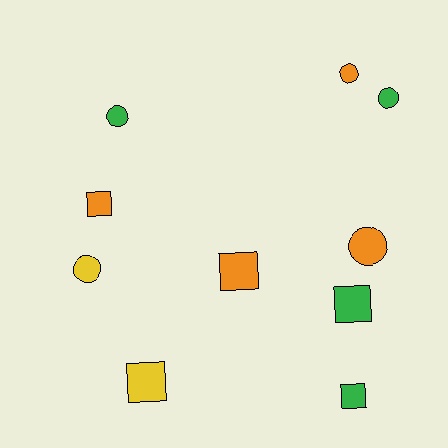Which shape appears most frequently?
Circle, with 5 objects.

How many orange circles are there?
There are 2 orange circles.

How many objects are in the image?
There are 10 objects.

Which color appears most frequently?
Orange, with 4 objects.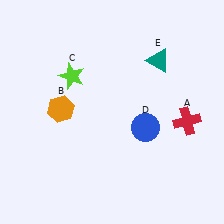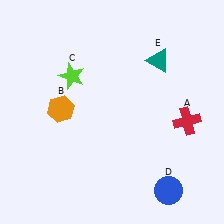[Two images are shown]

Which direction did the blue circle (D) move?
The blue circle (D) moved down.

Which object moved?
The blue circle (D) moved down.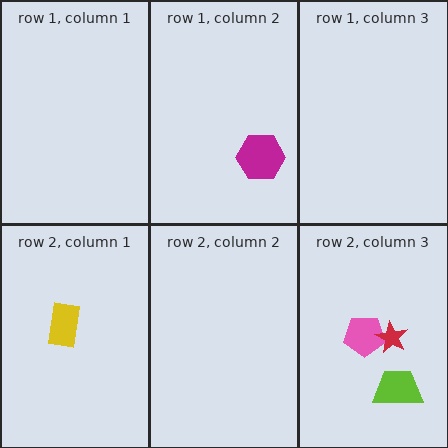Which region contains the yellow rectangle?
The row 2, column 1 region.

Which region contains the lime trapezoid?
The row 2, column 3 region.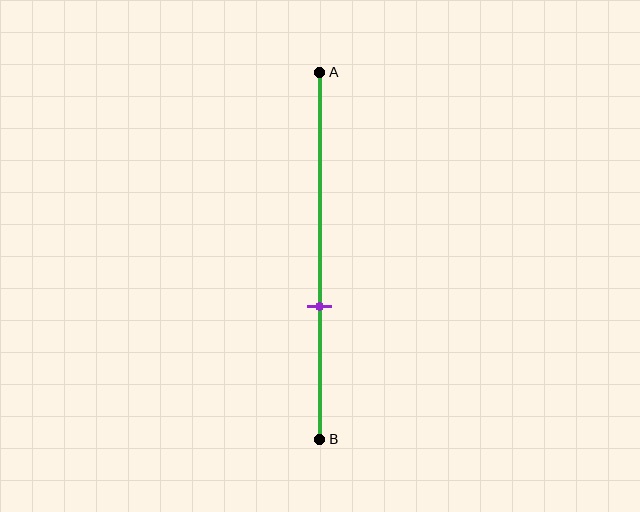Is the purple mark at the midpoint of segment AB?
No, the mark is at about 65% from A, not at the 50% midpoint.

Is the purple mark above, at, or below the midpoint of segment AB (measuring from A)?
The purple mark is below the midpoint of segment AB.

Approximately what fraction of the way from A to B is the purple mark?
The purple mark is approximately 65% of the way from A to B.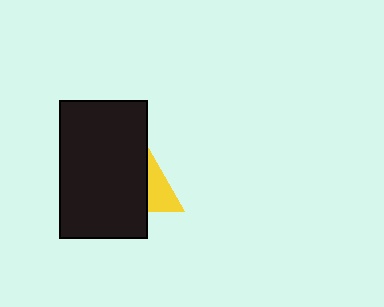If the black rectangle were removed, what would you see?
You would see the complete yellow triangle.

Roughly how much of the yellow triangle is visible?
A small part of it is visible (roughly 35%).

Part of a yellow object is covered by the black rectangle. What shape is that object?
It is a triangle.